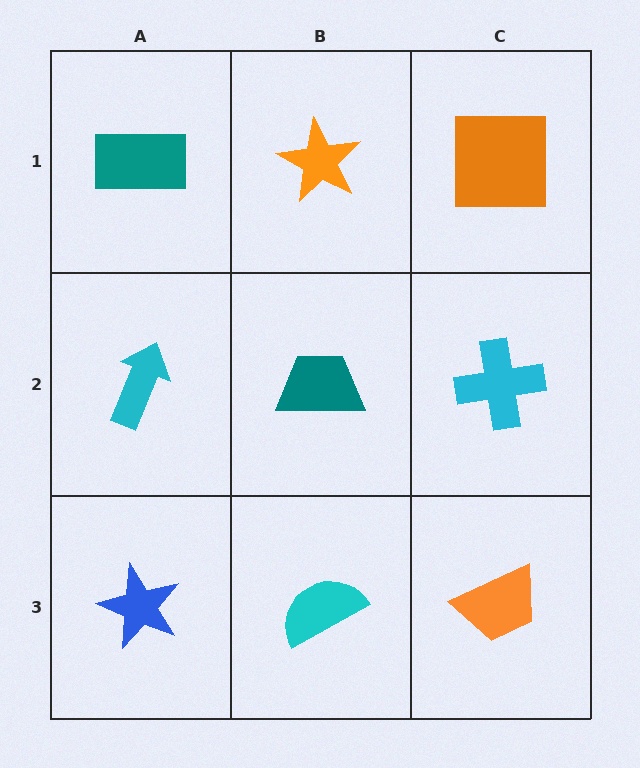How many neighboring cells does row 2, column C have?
3.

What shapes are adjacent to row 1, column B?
A teal trapezoid (row 2, column B), a teal rectangle (row 1, column A), an orange square (row 1, column C).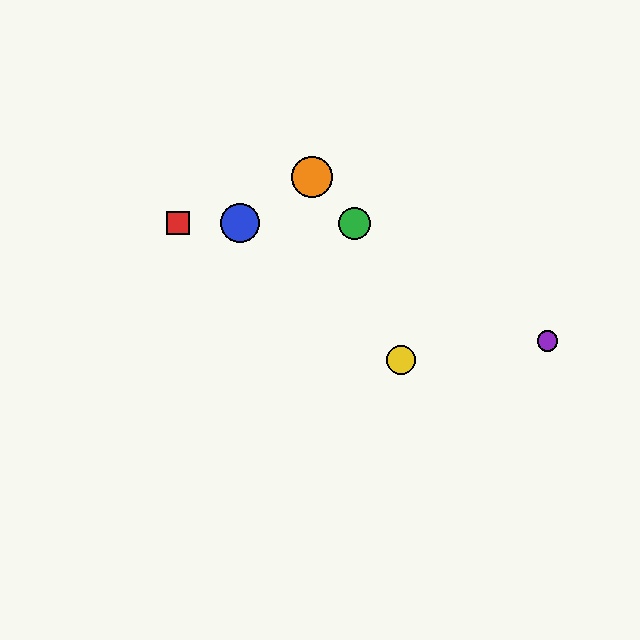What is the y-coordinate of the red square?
The red square is at y≈223.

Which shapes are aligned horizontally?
The red square, the blue circle, the green circle are aligned horizontally.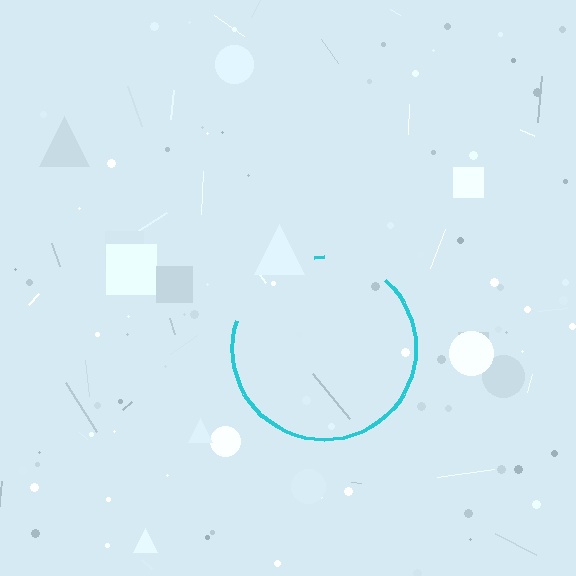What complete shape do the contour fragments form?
The contour fragments form a circle.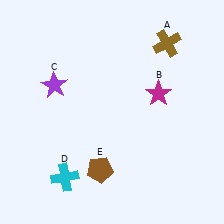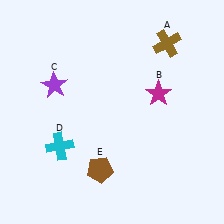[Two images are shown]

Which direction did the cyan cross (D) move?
The cyan cross (D) moved up.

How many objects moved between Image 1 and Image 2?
1 object moved between the two images.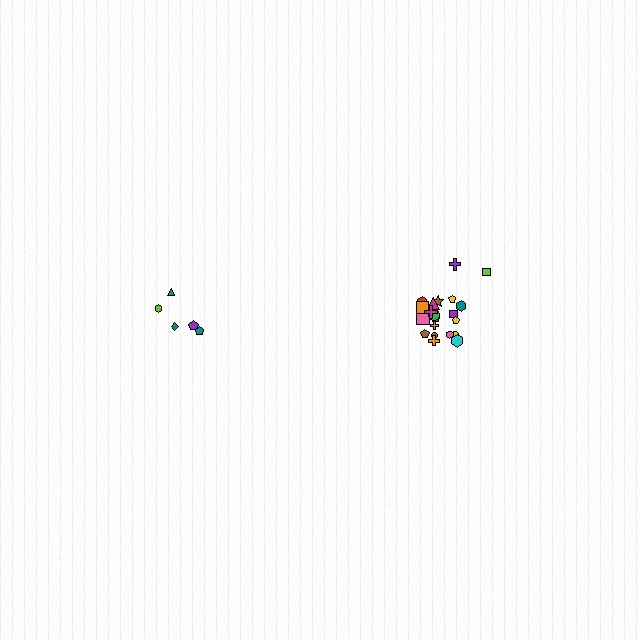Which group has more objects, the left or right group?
The right group.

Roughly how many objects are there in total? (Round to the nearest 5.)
Roughly 25 objects in total.